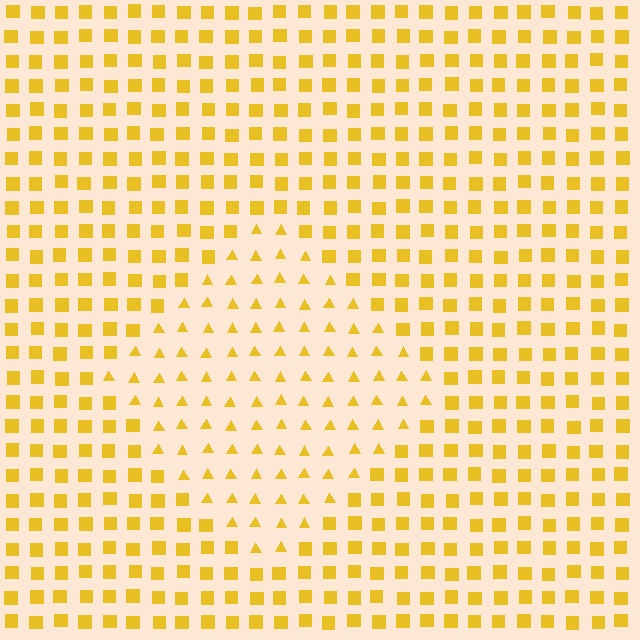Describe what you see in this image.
The image is filled with small yellow elements arranged in a uniform grid. A diamond-shaped region contains triangles, while the surrounding area contains squares. The boundary is defined purely by the change in element shape.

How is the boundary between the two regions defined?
The boundary is defined by a change in element shape: triangles inside vs. squares outside. All elements share the same color and spacing.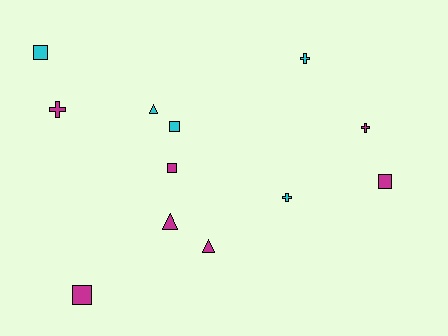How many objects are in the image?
There are 12 objects.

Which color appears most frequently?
Magenta, with 7 objects.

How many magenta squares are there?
There are 3 magenta squares.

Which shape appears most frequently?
Square, with 5 objects.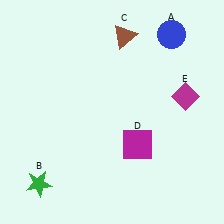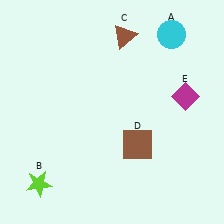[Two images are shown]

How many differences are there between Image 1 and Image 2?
There are 3 differences between the two images.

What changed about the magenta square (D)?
In Image 1, D is magenta. In Image 2, it changed to brown.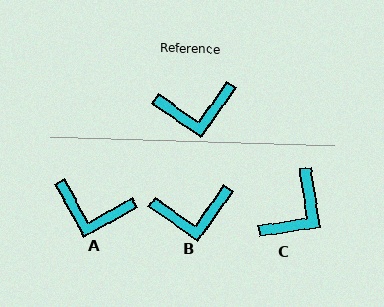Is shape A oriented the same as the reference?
No, it is off by about 26 degrees.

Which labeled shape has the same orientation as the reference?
B.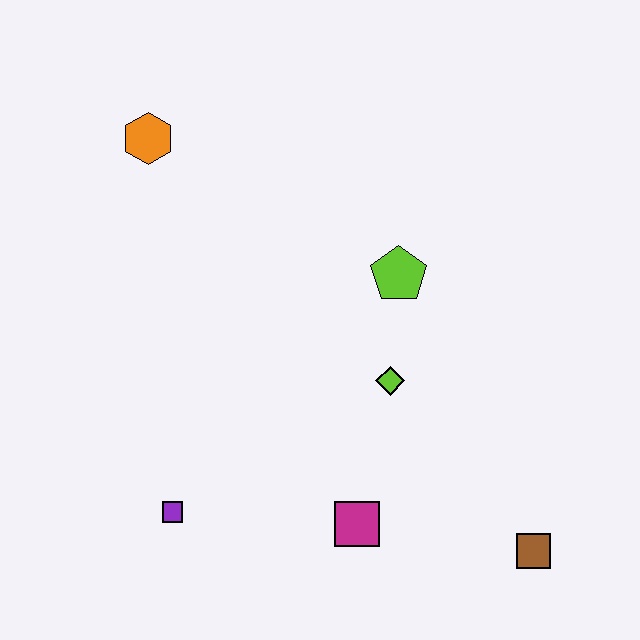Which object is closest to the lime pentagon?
The lime diamond is closest to the lime pentagon.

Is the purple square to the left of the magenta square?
Yes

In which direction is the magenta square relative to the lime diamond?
The magenta square is below the lime diamond.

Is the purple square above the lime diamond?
No